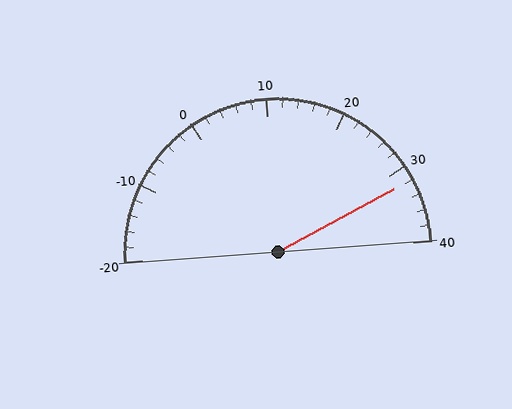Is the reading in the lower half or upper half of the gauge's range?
The reading is in the upper half of the range (-20 to 40).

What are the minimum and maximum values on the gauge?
The gauge ranges from -20 to 40.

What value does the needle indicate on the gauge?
The needle indicates approximately 32.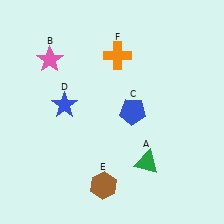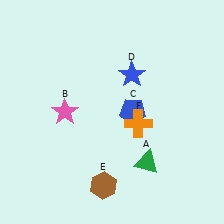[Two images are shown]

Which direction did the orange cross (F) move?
The orange cross (F) moved down.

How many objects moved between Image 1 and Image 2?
3 objects moved between the two images.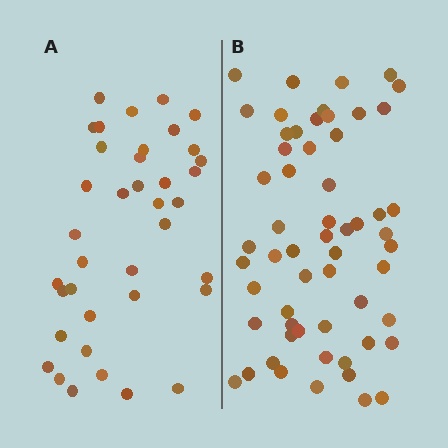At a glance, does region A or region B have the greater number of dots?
Region B (the right region) has more dots.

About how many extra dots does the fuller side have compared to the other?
Region B has approximately 20 more dots than region A.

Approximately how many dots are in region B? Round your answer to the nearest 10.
About 60 dots. (The exact count is 58, which rounds to 60.)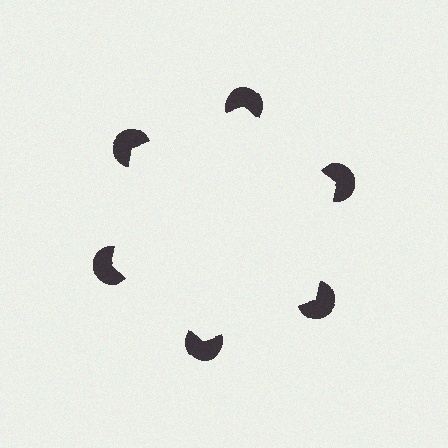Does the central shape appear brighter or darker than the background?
It typically appears slightly brighter than the background, even though no actual brightness change is drawn.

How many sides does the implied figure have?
6 sides.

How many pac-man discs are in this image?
There are 6 — one at each vertex of the illusory hexagon.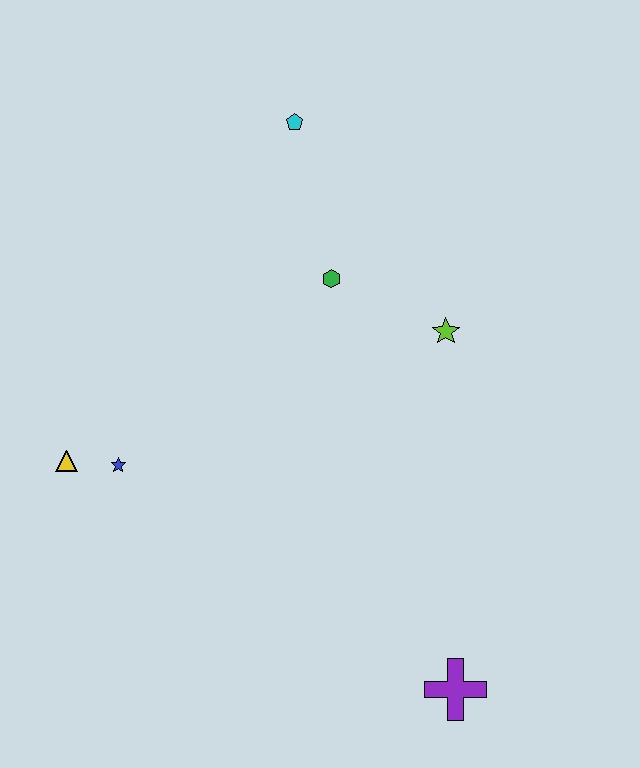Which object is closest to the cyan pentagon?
The green hexagon is closest to the cyan pentagon.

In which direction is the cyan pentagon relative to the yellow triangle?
The cyan pentagon is above the yellow triangle.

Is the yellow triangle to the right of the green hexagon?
No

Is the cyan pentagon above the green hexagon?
Yes